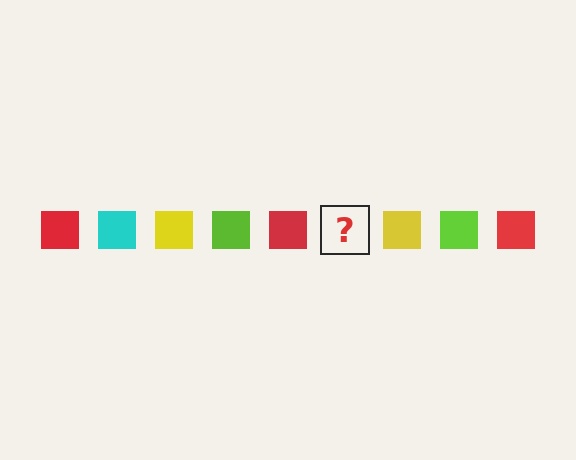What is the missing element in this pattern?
The missing element is a cyan square.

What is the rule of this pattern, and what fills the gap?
The rule is that the pattern cycles through red, cyan, yellow, lime squares. The gap should be filled with a cyan square.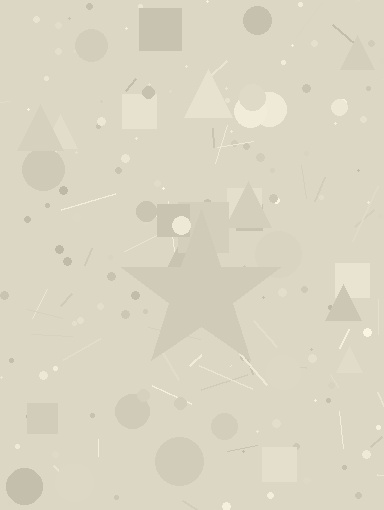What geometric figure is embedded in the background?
A star is embedded in the background.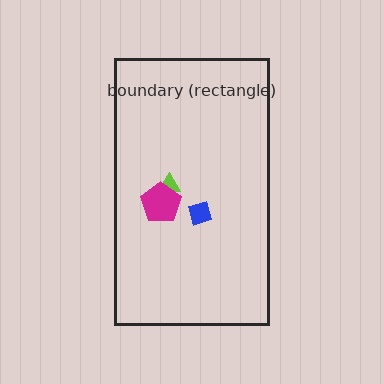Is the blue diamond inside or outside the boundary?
Inside.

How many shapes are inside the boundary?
3 inside, 0 outside.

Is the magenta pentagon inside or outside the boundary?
Inside.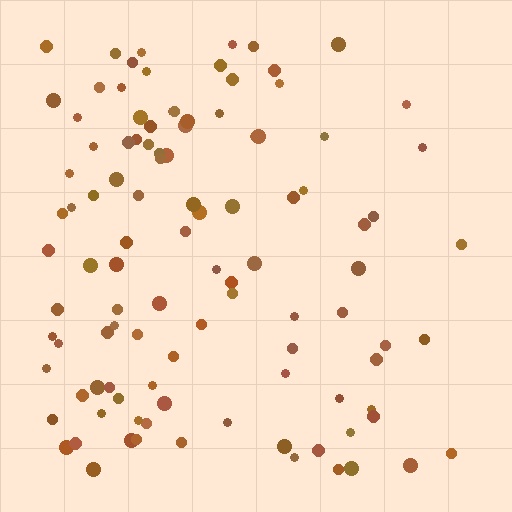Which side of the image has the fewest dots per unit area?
The right.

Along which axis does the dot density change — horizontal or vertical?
Horizontal.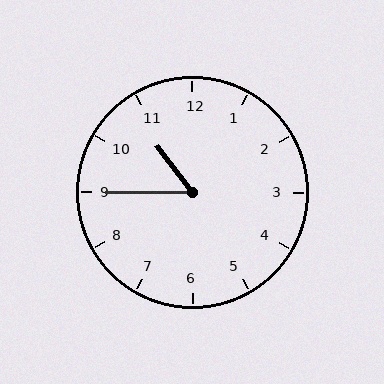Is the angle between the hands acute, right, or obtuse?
It is acute.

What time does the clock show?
10:45.